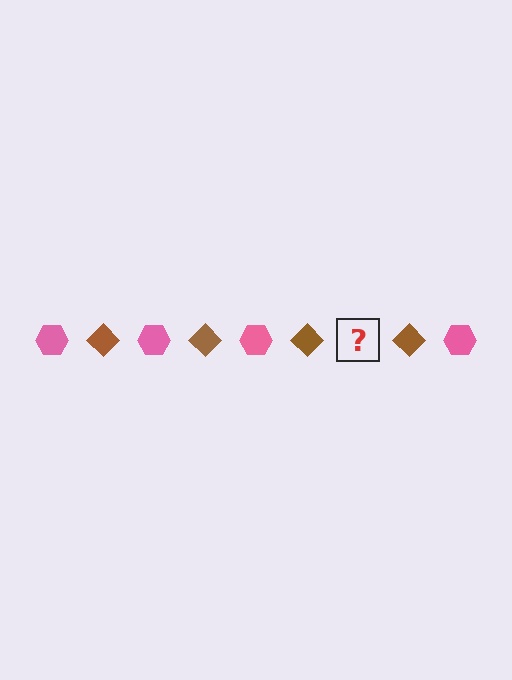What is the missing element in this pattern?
The missing element is a pink hexagon.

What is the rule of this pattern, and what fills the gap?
The rule is that the pattern alternates between pink hexagon and brown diamond. The gap should be filled with a pink hexagon.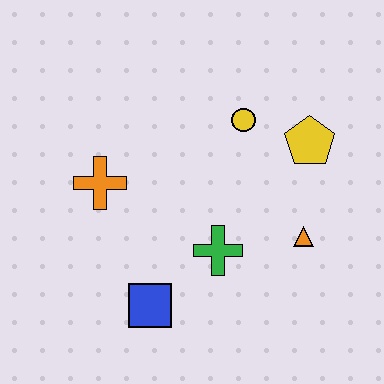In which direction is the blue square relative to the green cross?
The blue square is to the left of the green cross.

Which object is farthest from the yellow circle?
The blue square is farthest from the yellow circle.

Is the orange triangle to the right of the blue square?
Yes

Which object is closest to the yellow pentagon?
The yellow circle is closest to the yellow pentagon.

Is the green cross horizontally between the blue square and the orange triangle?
Yes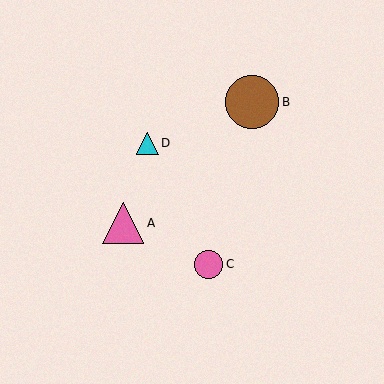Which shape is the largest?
The brown circle (labeled B) is the largest.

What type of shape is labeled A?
Shape A is a pink triangle.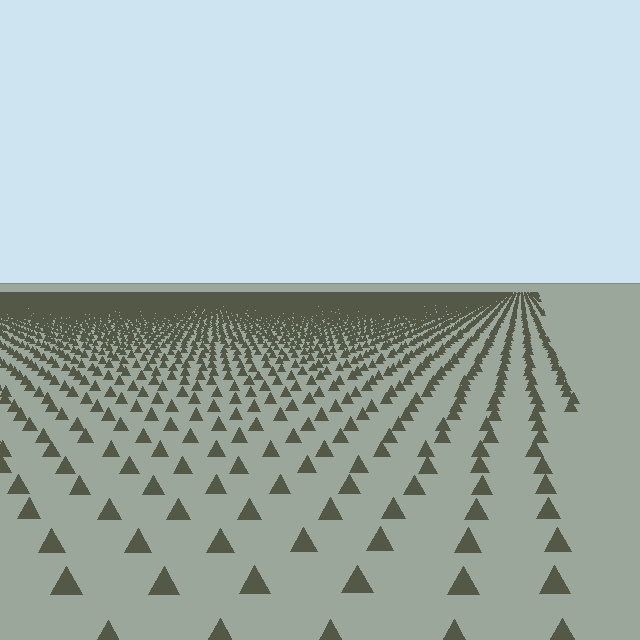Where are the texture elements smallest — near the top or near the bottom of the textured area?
Near the top.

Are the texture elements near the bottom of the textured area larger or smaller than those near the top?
Larger. Near the bottom, elements are closer to the viewer and appear at a bigger on-screen size.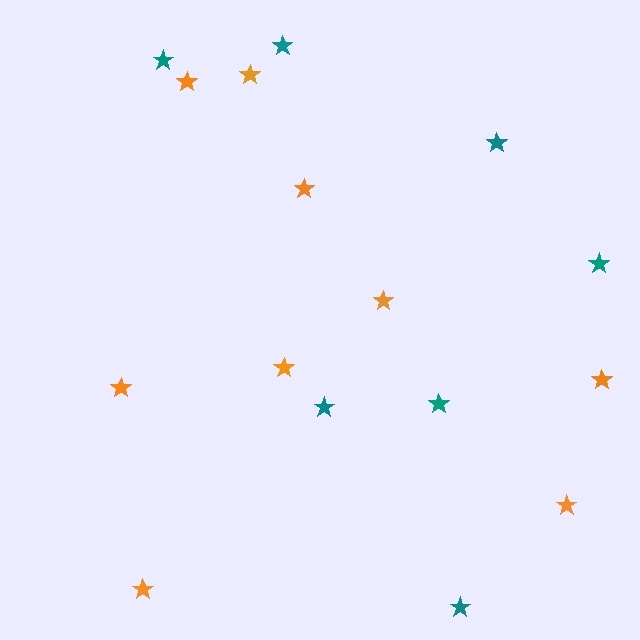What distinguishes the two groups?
There are 2 groups: one group of orange stars (9) and one group of teal stars (7).